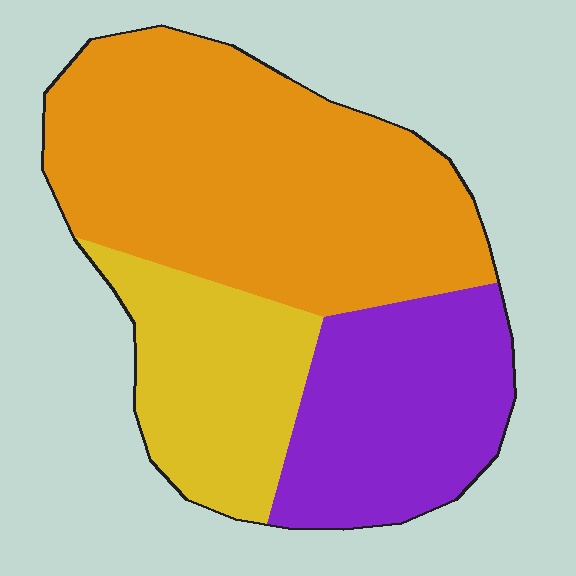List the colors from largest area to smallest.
From largest to smallest: orange, purple, yellow.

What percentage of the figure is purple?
Purple covers 26% of the figure.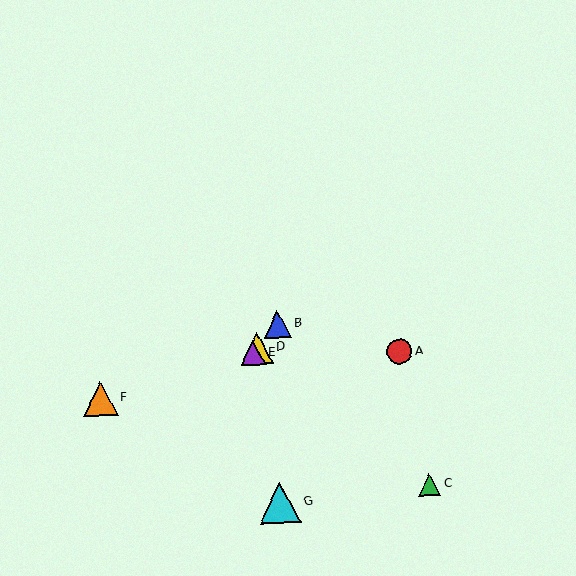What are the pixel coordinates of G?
Object G is at (280, 503).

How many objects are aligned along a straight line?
3 objects (B, D, E) are aligned along a straight line.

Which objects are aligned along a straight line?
Objects B, D, E are aligned along a straight line.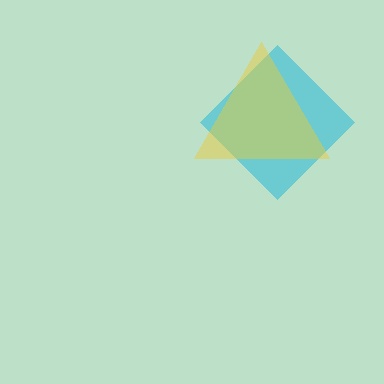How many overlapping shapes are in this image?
There are 2 overlapping shapes in the image.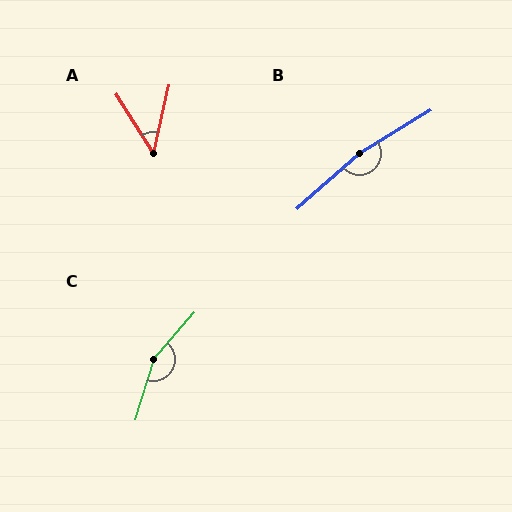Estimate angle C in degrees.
Approximately 156 degrees.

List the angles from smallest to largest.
A (45°), C (156°), B (170°).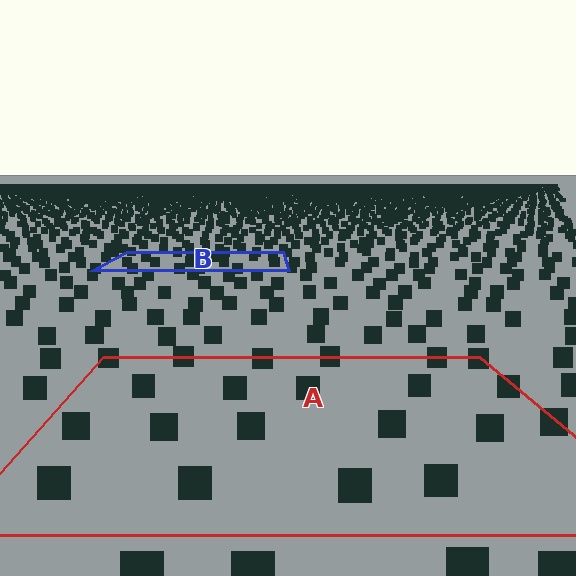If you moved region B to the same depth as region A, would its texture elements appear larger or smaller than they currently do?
They would appear larger. At a closer depth, the same texture elements are projected at a bigger on-screen size.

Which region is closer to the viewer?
Region A is closer. The texture elements there are larger and more spread out.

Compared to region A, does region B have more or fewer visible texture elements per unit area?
Region B has more texture elements per unit area — they are packed more densely because it is farther away.